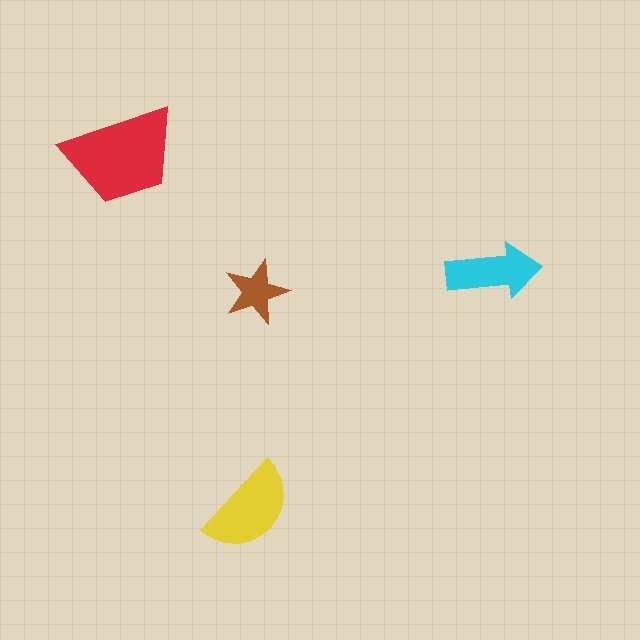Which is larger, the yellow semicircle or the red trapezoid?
The red trapezoid.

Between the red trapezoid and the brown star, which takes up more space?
The red trapezoid.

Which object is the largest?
The red trapezoid.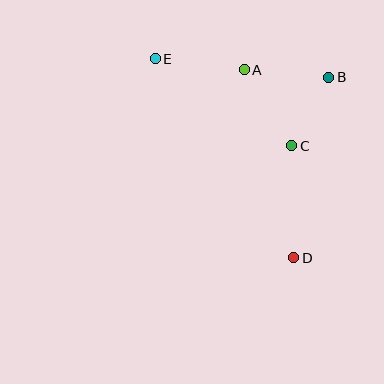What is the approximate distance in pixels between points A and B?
The distance between A and B is approximately 85 pixels.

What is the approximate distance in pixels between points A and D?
The distance between A and D is approximately 194 pixels.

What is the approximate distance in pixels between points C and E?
The distance between C and E is approximately 162 pixels.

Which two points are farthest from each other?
Points D and E are farthest from each other.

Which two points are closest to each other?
Points B and C are closest to each other.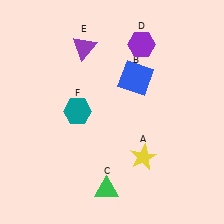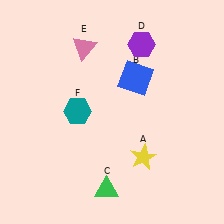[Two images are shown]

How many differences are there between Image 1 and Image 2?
There is 1 difference between the two images.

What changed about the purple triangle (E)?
In Image 1, E is purple. In Image 2, it changed to pink.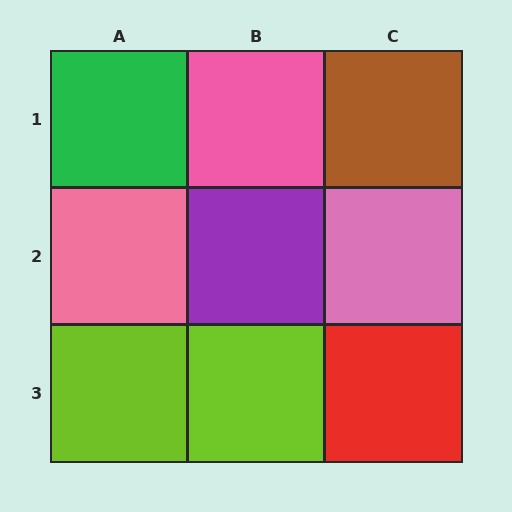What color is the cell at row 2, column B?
Purple.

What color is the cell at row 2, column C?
Pink.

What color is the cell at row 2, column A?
Pink.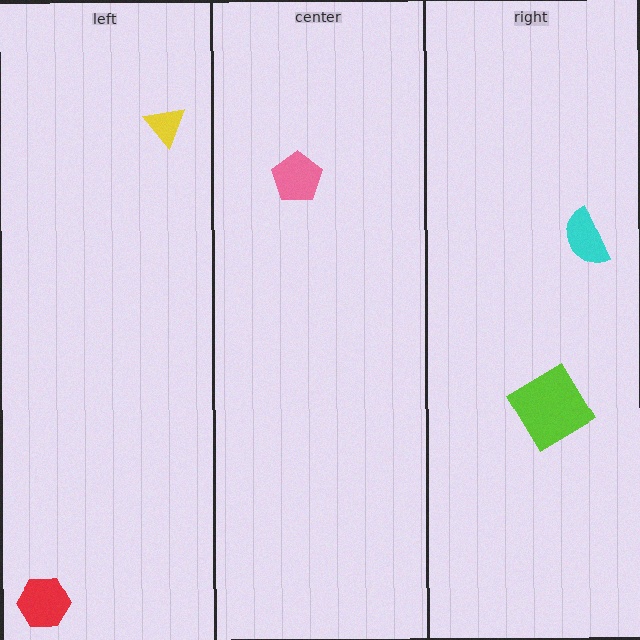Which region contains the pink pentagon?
The center region.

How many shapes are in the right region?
2.